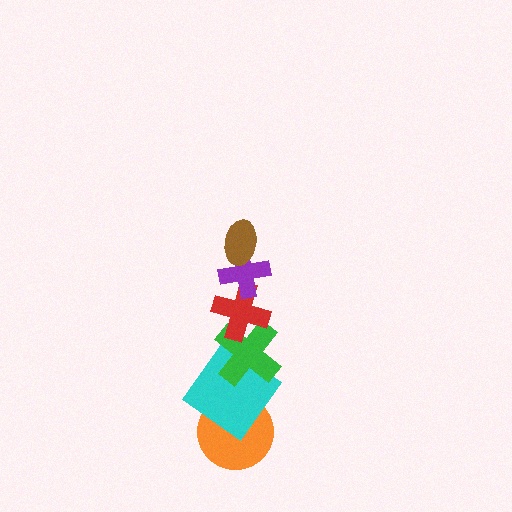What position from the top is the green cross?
The green cross is 4th from the top.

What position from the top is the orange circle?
The orange circle is 6th from the top.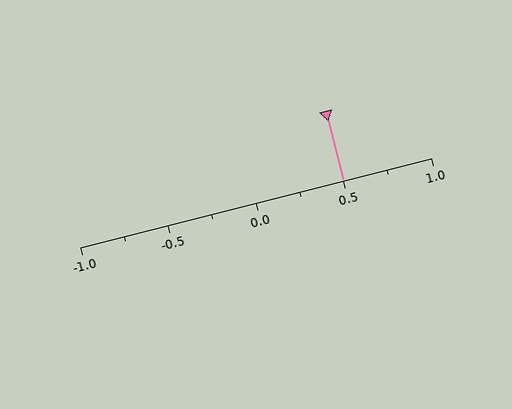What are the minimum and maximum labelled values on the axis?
The axis runs from -1.0 to 1.0.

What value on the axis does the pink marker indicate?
The marker indicates approximately 0.5.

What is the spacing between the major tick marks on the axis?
The major ticks are spaced 0.5 apart.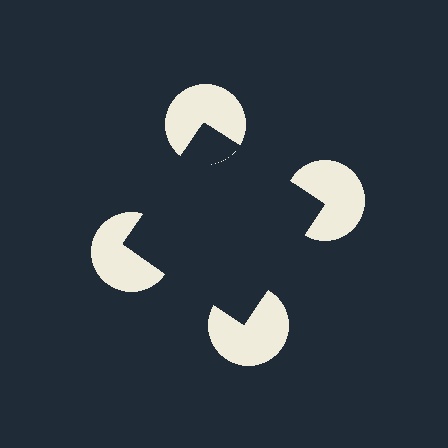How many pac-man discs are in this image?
There are 4 — one at each vertex of the illusory square.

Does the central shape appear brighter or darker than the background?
It typically appears slightly darker than the background, even though no actual brightness change is drawn.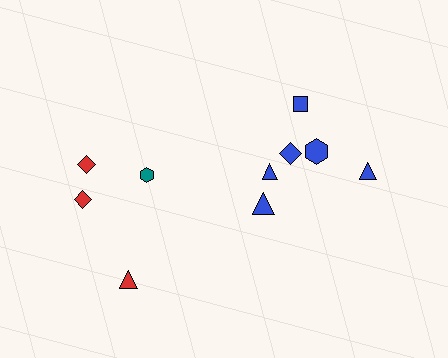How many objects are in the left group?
There are 4 objects.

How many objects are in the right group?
There are 6 objects.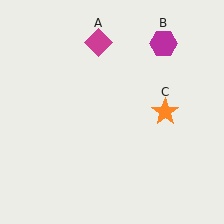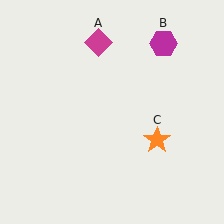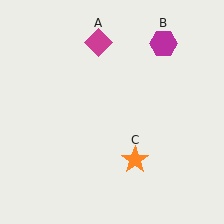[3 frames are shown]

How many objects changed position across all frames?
1 object changed position: orange star (object C).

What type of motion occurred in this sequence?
The orange star (object C) rotated clockwise around the center of the scene.